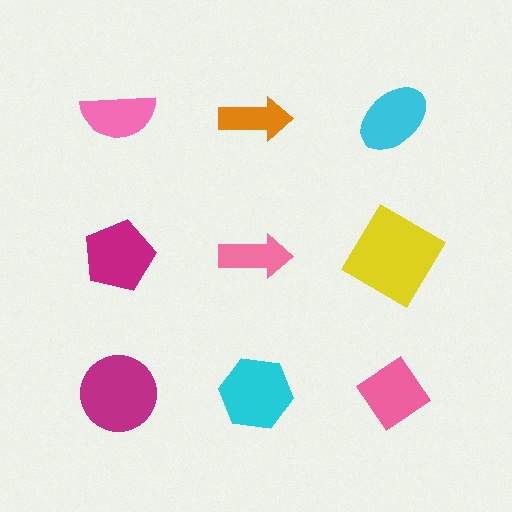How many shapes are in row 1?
3 shapes.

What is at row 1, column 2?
An orange arrow.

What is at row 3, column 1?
A magenta circle.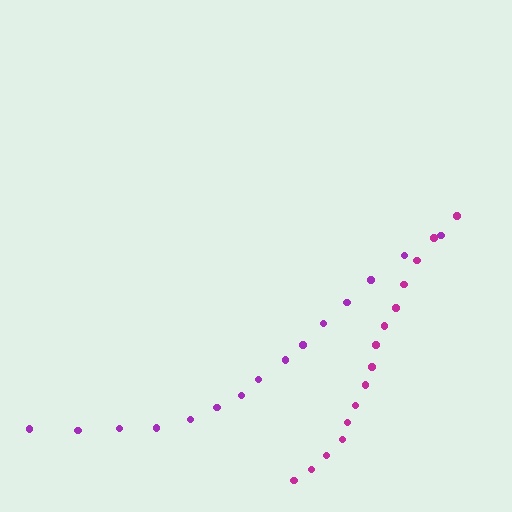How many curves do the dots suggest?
There are 2 distinct paths.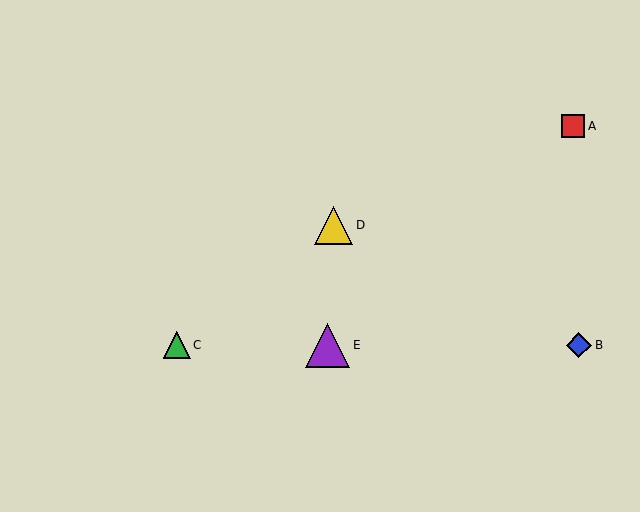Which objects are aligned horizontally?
Objects B, C, E are aligned horizontally.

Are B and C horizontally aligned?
Yes, both are at y≈345.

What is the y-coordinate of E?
Object E is at y≈345.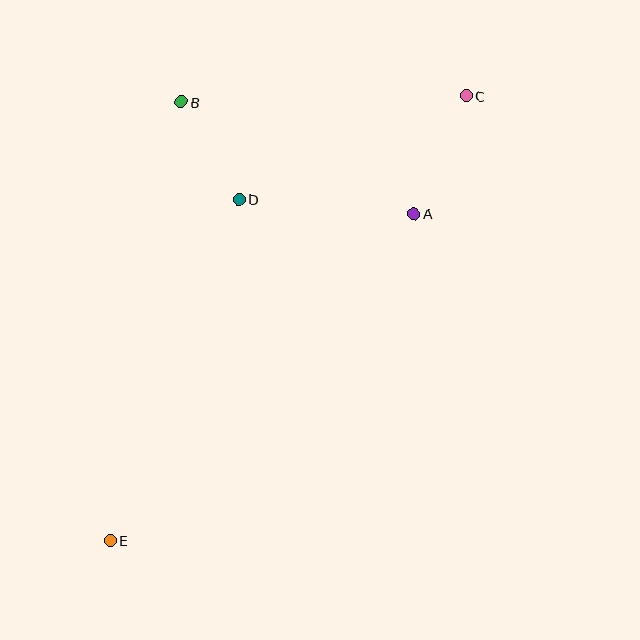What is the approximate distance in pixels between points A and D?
The distance between A and D is approximately 176 pixels.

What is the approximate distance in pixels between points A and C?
The distance between A and C is approximately 129 pixels.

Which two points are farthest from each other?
Points C and E are farthest from each other.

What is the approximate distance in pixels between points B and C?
The distance between B and C is approximately 285 pixels.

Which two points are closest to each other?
Points B and D are closest to each other.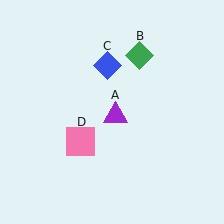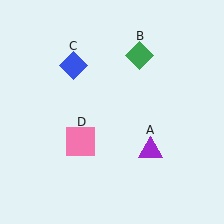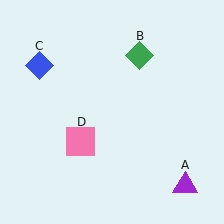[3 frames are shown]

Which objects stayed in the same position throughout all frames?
Green diamond (object B) and pink square (object D) remained stationary.